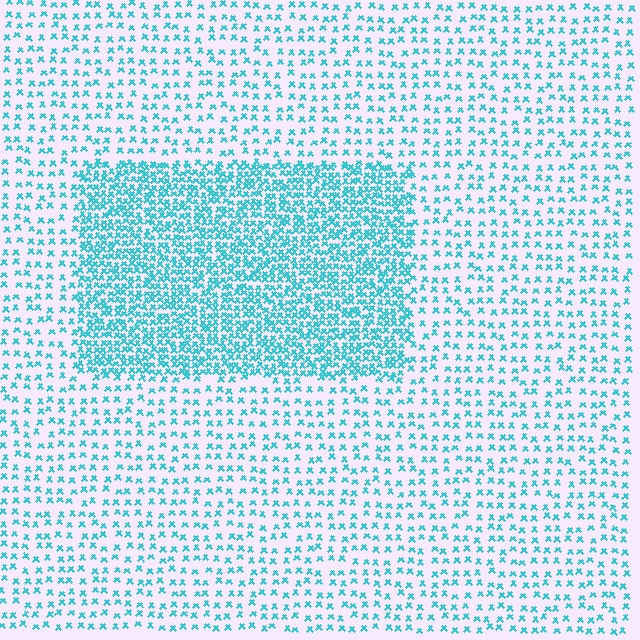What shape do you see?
I see a rectangle.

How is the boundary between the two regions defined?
The boundary is defined by a change in element density (approximately 2.5x ratio). All elements are the same color, size, and shape.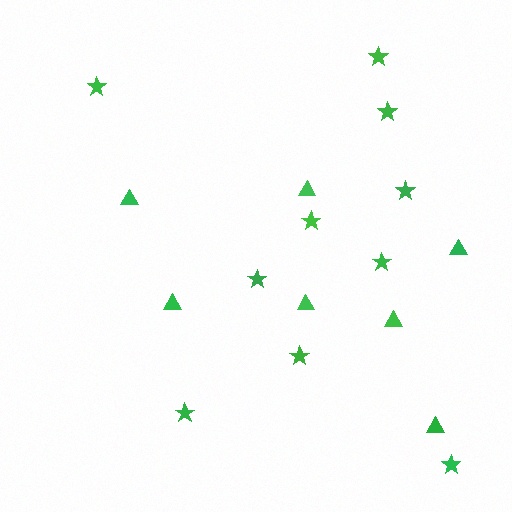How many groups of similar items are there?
There are 2 groups: one group of stars (10) and one group of triangles (7).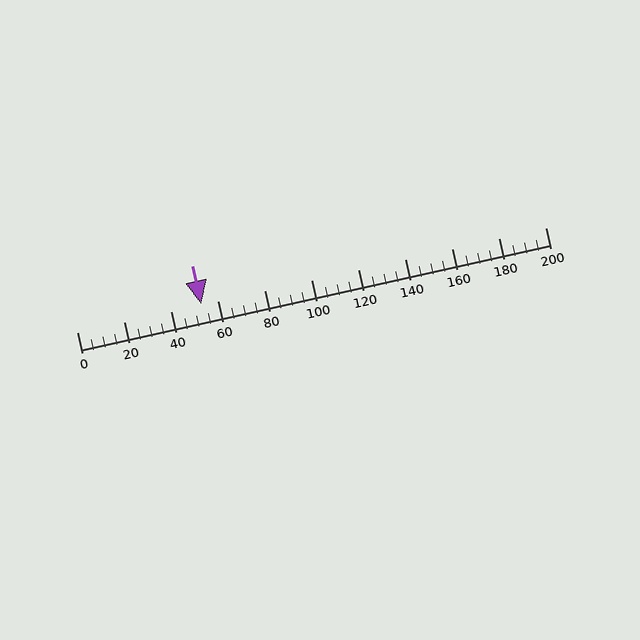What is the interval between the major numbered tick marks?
The major tick marks are spaced 20 units apart.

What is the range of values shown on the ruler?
The ruler shows values from 0 to 200.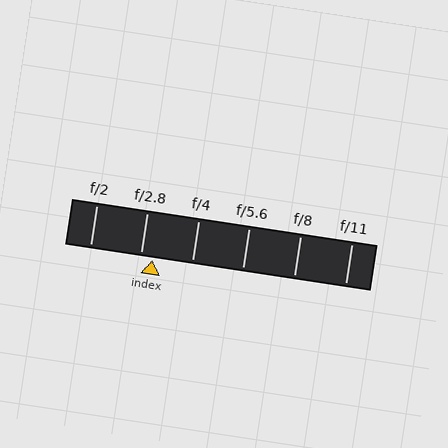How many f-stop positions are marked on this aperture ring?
There are 6 f-stop positions marked.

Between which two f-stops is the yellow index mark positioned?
The index mark is between f/2.8 and f/4.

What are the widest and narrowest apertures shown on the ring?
The widest aperture shown is f/2 and the narrowest is f/11.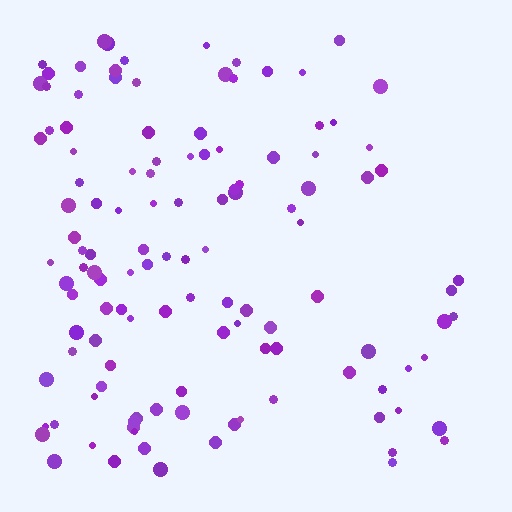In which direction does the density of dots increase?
From right to left, with the left side densest.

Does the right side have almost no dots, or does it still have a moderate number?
Still a moderate number, just noticeably fewer than the left.